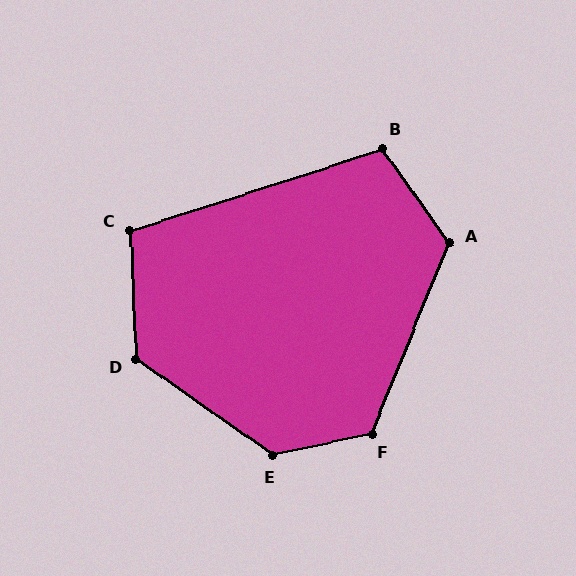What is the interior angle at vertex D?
Approximately 128 degrees (obtuse).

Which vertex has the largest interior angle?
E, at approximately 132 degrees.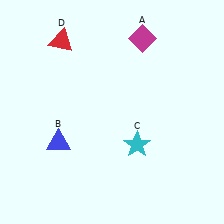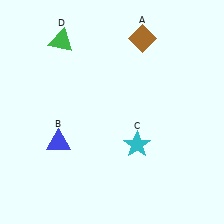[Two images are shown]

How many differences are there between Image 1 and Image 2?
There are 2 differences between the two images.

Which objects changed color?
A changed from magenta to brown. D changed from red to green.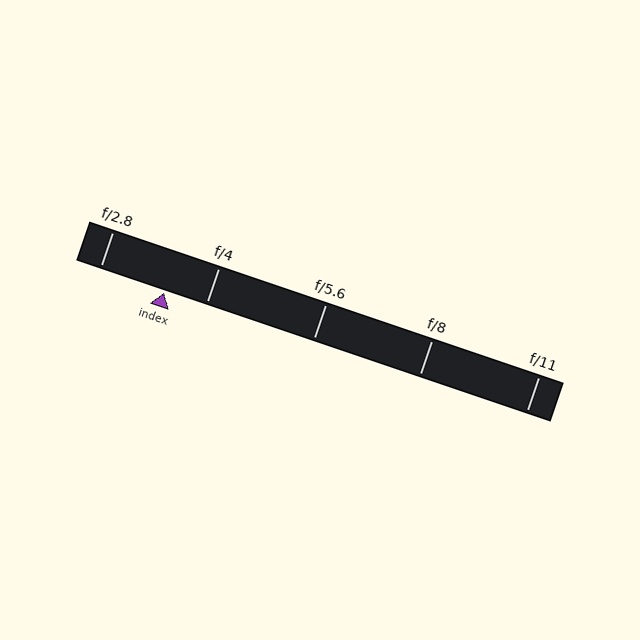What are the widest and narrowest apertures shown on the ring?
The widest aperture shown is f/2.8 and the narrowest is f/11.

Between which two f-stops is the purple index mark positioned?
The index mark is between f/2.8 and f/4.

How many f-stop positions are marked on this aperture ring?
There are 5 f-stop positions marked.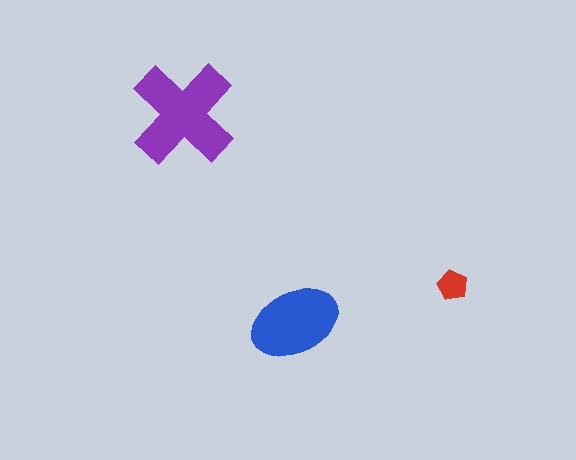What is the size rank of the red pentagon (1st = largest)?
3rd.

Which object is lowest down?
The blue ellipse is bottommost.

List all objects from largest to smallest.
The purple cross, the blue ellipse, the red pentagon.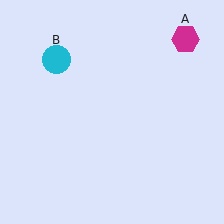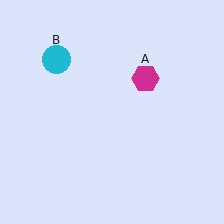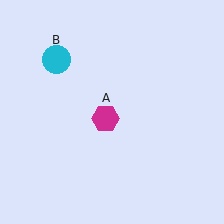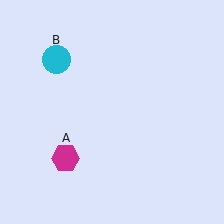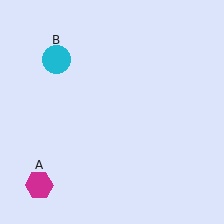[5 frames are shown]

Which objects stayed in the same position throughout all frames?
Cyan circle (object B) remained stationary.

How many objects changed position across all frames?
1 object changed position: magenta hexagon (object A).